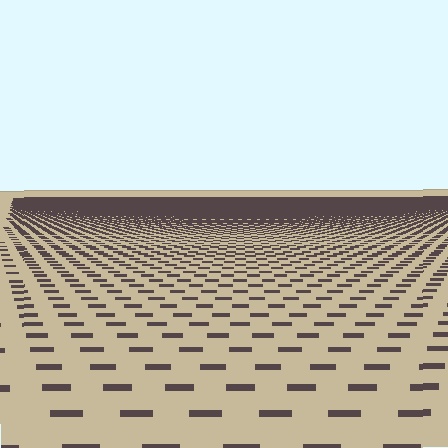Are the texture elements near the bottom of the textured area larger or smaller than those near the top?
Larger. Near the bottom, elements are closer to the viewer and appear at a bigger on-screen size.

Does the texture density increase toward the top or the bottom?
Density increases toward the top.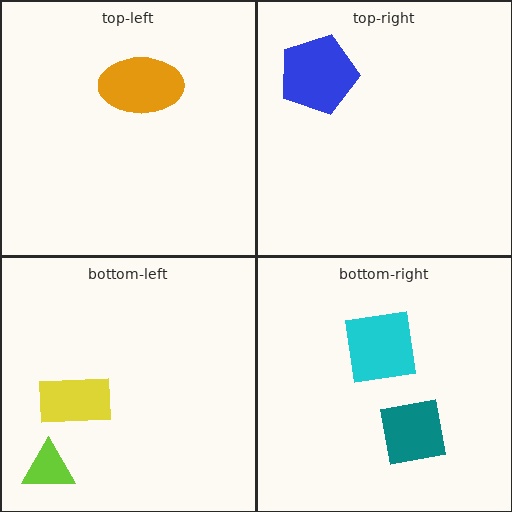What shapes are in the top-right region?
The blue pentagon.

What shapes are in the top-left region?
The orange ellipse.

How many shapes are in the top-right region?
1.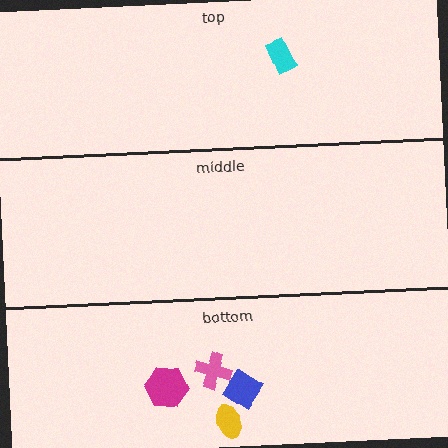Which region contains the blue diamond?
The bottom region.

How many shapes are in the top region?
1.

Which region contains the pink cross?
The bottom region.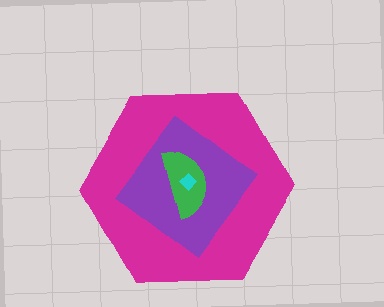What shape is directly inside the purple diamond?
The green semicircle.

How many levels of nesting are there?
4.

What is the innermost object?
The cyan diamond.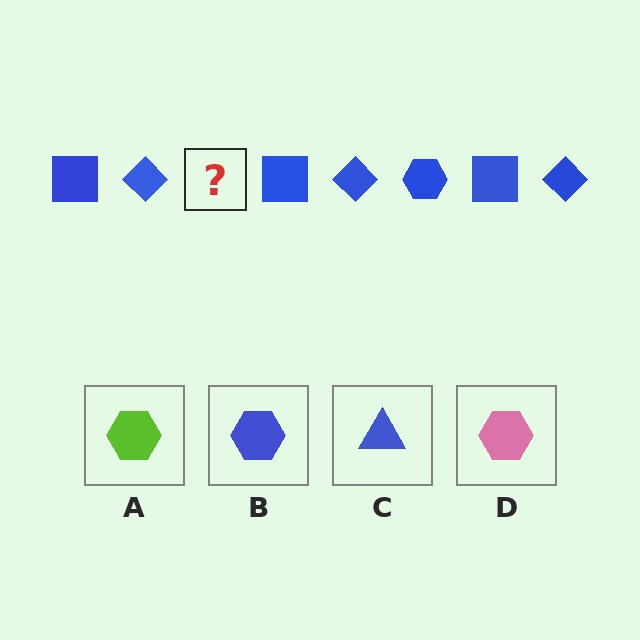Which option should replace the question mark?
Option B.